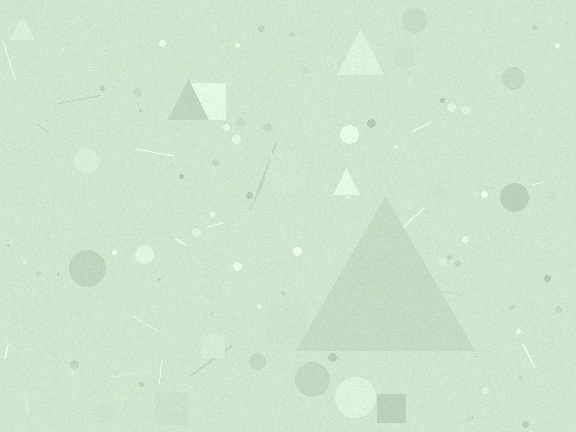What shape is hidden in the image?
A triangle is hidden in the image.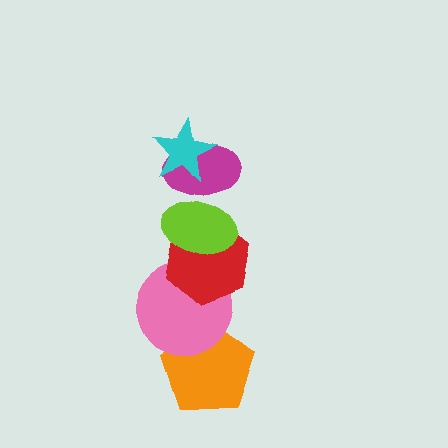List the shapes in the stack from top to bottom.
From top to bottom: the cyan star, the magenta ellipse, the lime ellipse, the red hexagon, the pink circle, the orange pentagon.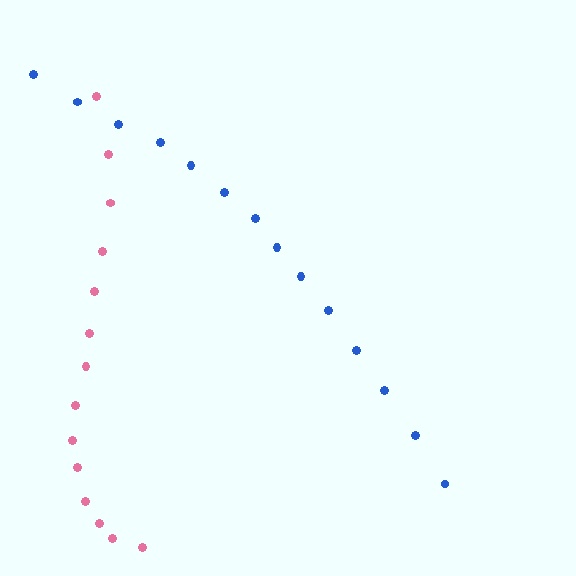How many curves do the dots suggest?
There are 2 distinct paths.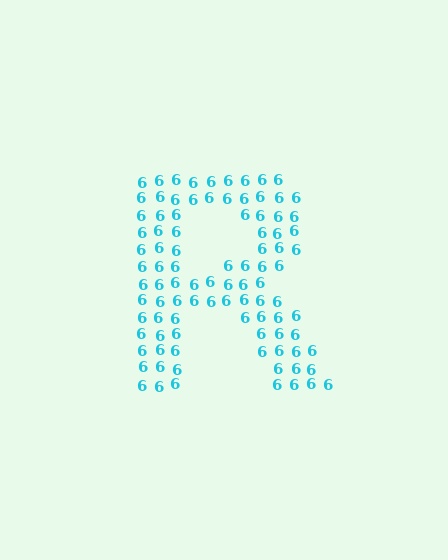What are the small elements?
The small elements are digit 6's.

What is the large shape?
The large shape is the letter R.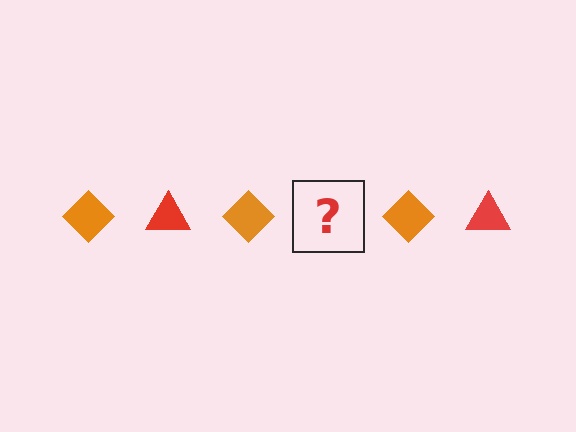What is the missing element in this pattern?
The missing element is a red triangle.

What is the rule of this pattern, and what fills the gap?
The rule is that the pattern alternates between orange diamond and red triangle. The gap should be filled with a red triangle.